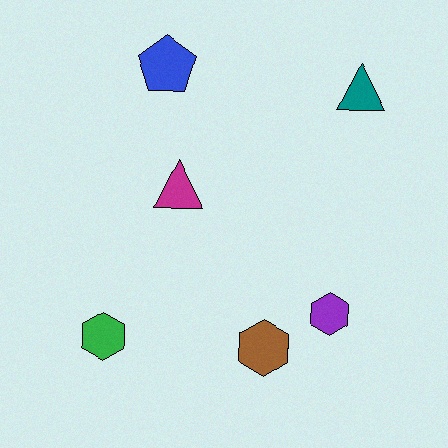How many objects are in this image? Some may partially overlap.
There are 6 objects.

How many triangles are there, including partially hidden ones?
There are 2 triangles.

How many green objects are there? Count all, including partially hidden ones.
There is 1 green object.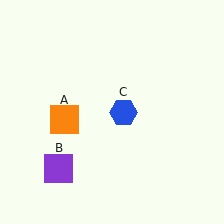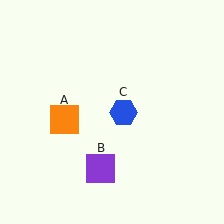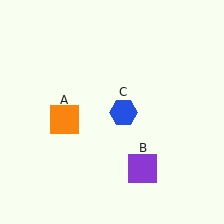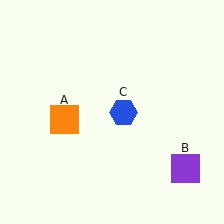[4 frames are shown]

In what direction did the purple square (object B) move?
The purple square (object B) moved right.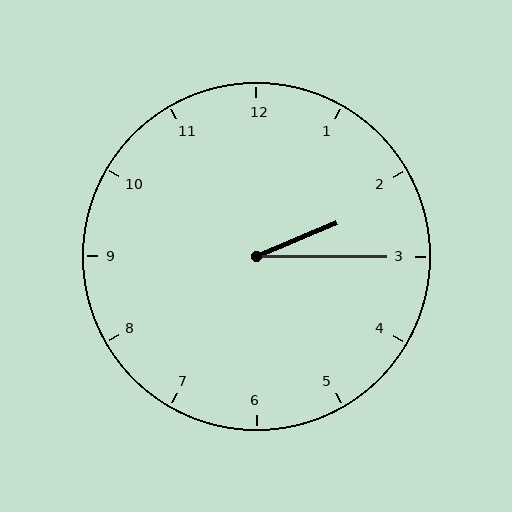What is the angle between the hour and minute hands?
Approximately 22 degrees.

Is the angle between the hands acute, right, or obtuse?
It is acute.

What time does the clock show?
2:15.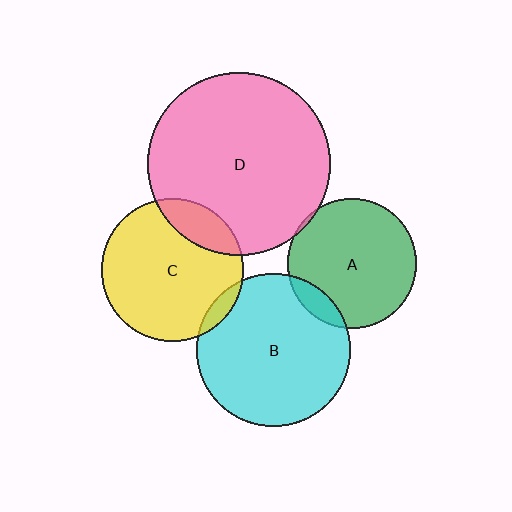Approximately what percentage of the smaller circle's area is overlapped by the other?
Approximately 5%.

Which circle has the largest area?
Circle D (pink).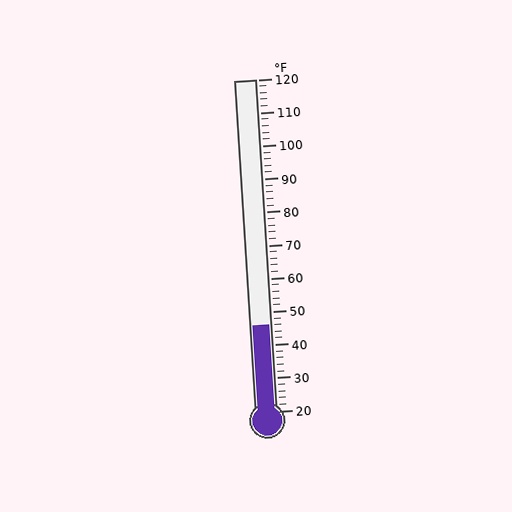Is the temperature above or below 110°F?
The temperature is below 110°F.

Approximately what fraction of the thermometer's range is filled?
The thermometer is filled to approximately 25% of its range.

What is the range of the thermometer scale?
The thermometer scale ranges from 20°F to 120°F.